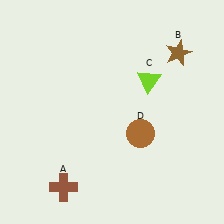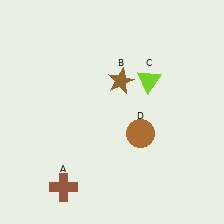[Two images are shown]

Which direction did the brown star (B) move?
The brown star (B) moved left.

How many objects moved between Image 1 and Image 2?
1 object moved between the two images.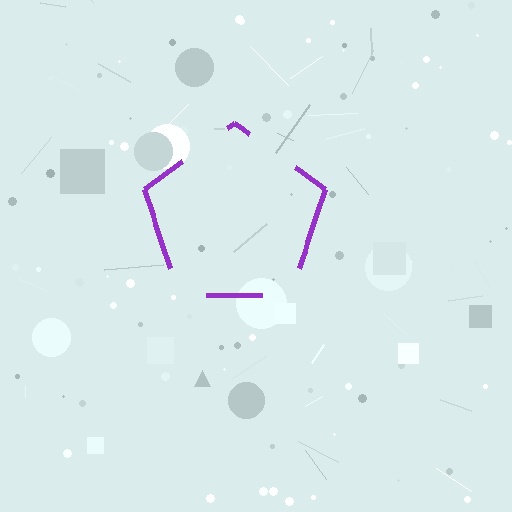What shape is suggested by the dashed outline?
The dashed outline suggests a pentagon.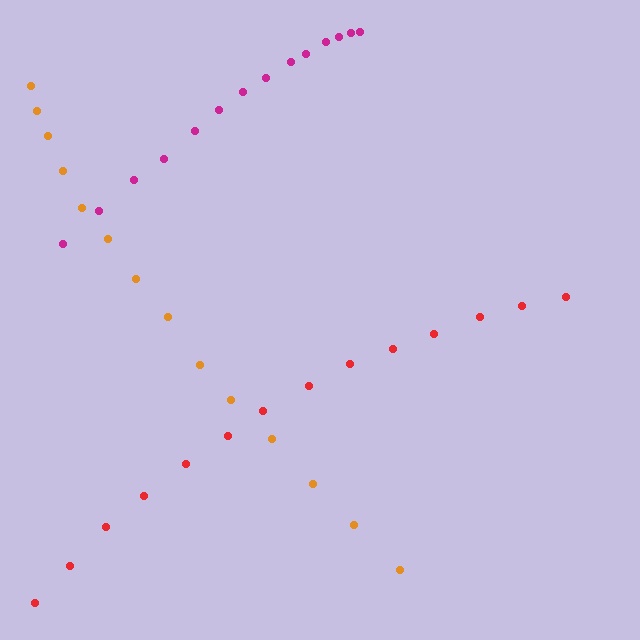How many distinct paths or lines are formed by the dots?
There are 3 distinct paths.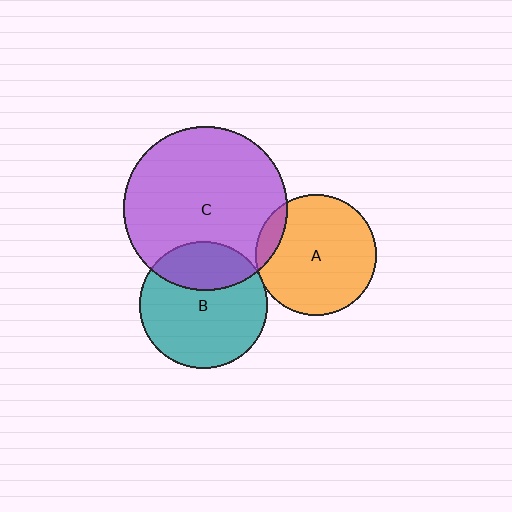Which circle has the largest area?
Circle C (purple).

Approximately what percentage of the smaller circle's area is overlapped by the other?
Approximately 10%.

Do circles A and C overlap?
Yes.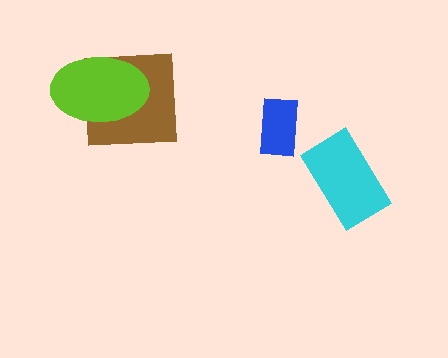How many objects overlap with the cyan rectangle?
0 objects overlap with the cyan rectangle.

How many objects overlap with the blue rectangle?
0 objects overlap with the blue rectangle.